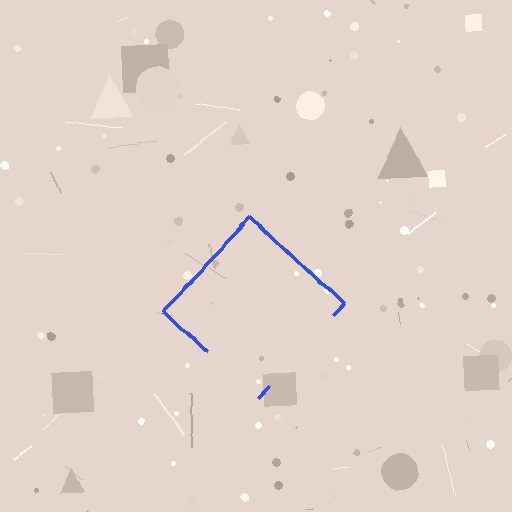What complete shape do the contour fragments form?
The contour fragments form a diamond.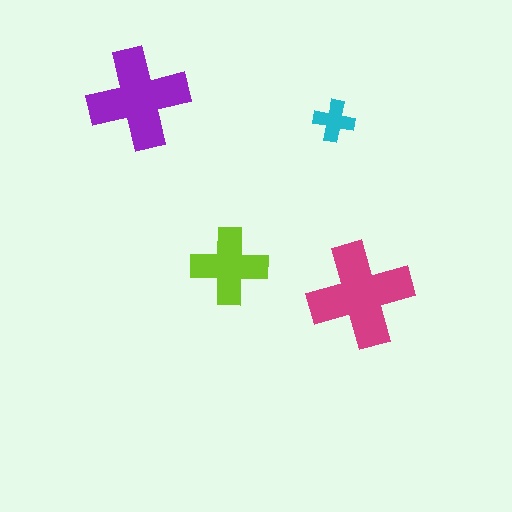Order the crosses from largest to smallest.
the magenta one, the purple one, the lime one, the cyan one.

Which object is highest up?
The purple cross is topmost.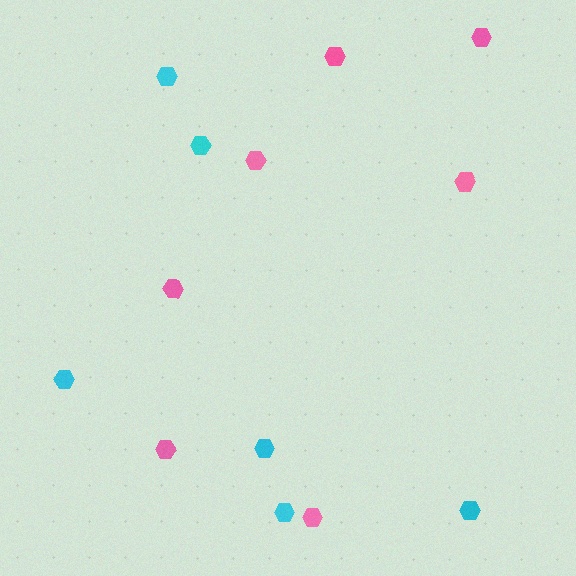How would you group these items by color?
There are 2 groups: one group of cyan hexagons (6) and one group of pink hexagons (7).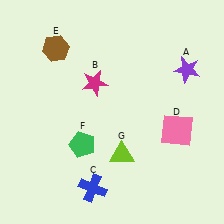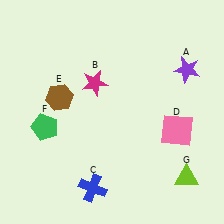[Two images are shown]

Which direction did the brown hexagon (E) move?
The brown hexagon (E) moved down.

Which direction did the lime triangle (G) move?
The lime triangle (G) moved right.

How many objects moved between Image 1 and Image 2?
3 objects moved between the two images.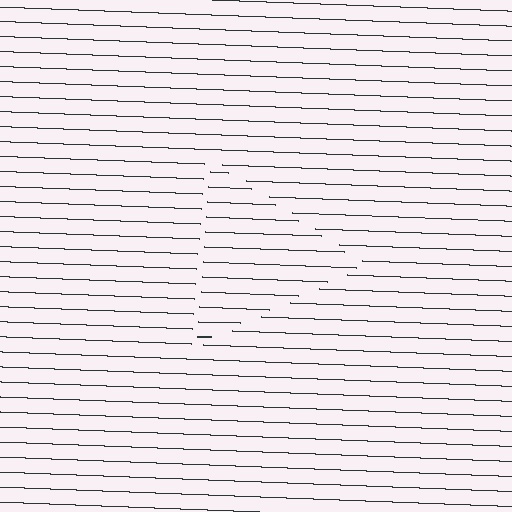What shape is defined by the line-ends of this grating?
An illusory triangle. The interior of the shape contains the same grating, shifted by half a period — the contour is defined by the phase discontinuity where line-ends from the inner and outer gratings abut.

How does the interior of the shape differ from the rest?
The interior of the shape contains the same grating, shifted by half a period — the contour is defined by the phase discontinuity where line-ends from the inner and outer gratings abut.